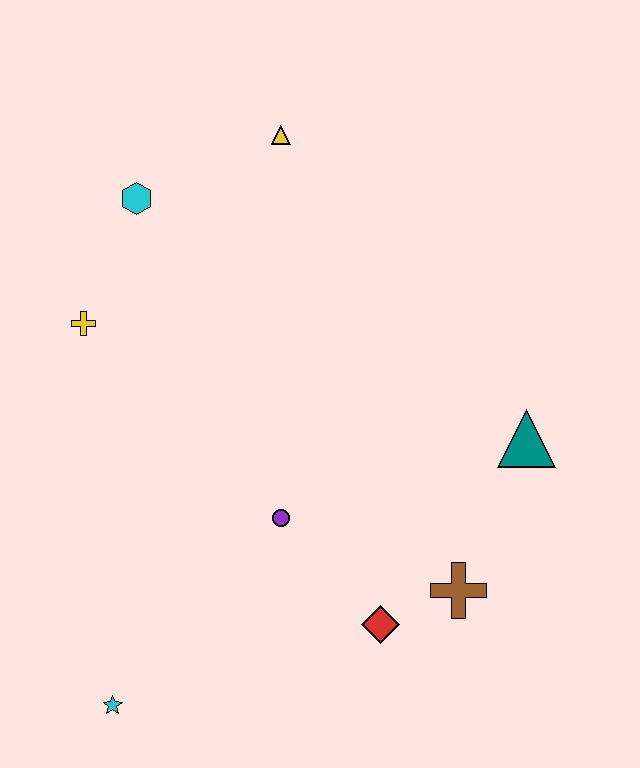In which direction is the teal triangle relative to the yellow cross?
The teal triangle is to the right of the yellow cross.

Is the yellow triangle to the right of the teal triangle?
No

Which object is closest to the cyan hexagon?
The yellow cross is closest to the cyan hexagon.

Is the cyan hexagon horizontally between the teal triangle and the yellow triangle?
No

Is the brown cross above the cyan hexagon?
No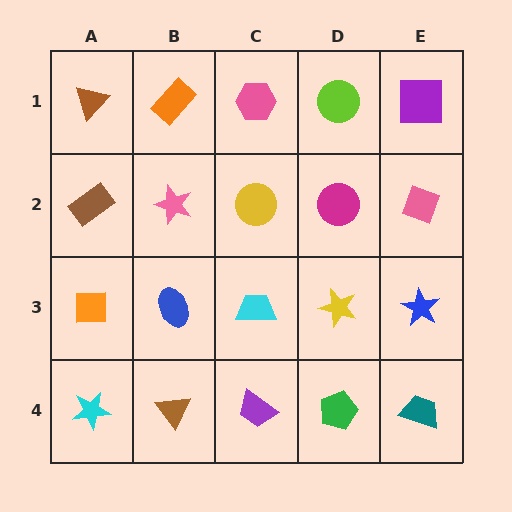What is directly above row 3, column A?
A brown rectangle.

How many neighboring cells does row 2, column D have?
4.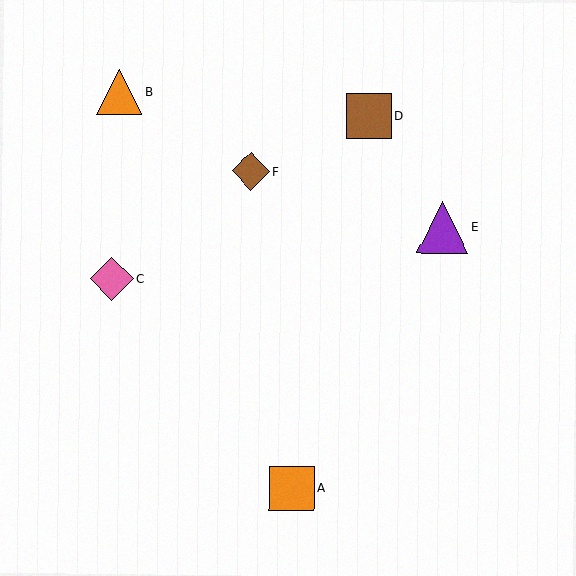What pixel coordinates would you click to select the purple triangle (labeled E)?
Click at (442, 227) to select the purple triangle E.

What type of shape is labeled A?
Shape A is an orange square.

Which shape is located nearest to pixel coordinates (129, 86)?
The orange triangle (labeled B) at (120, 92) is nearest to that location.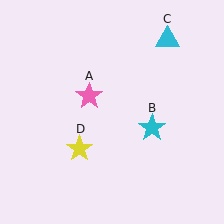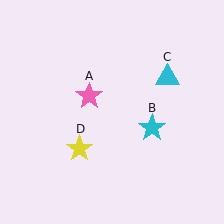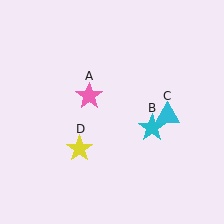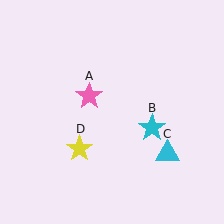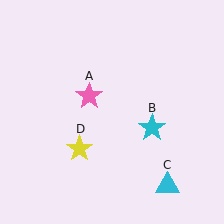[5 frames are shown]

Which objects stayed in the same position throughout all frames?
Pink star (object A) and cyan star (object B) and yellow star (object D) remained stationary.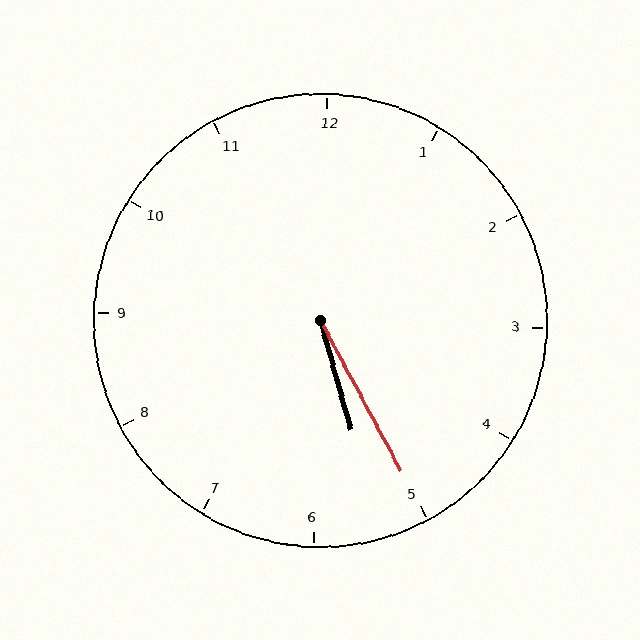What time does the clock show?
5:25.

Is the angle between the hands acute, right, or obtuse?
It is acute.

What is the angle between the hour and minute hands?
Approximately 12 degrees.